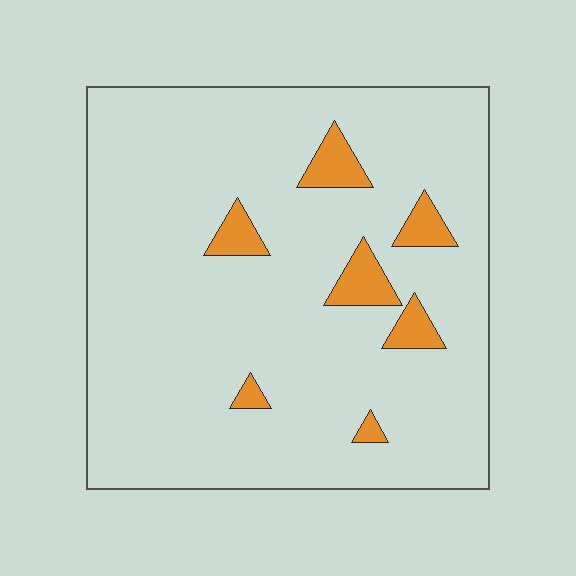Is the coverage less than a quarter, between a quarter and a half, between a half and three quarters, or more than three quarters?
Less than a quarter.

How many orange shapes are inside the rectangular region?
7.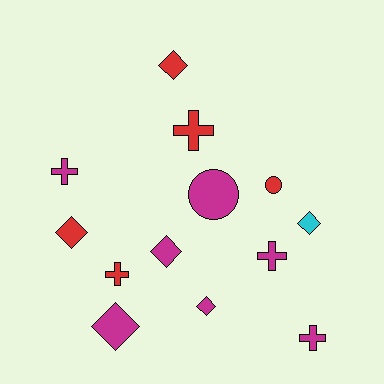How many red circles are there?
There is 1 red circle.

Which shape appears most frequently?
Diamond, with 6 objects.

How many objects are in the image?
There are 13 objects.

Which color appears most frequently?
Magenta, with 7 objects.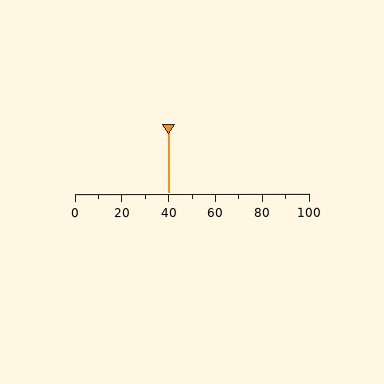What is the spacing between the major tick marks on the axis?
The major ticks are spaced 20 apart.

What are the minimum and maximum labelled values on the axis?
The axis runs from 0 to 100.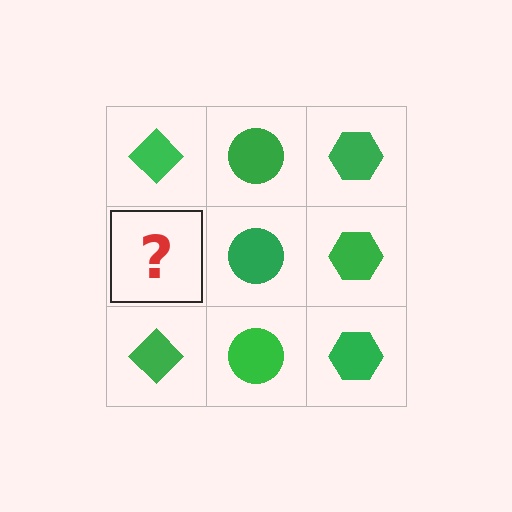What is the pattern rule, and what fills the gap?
The rule is that each column has a consistent shape. The gap should be filled with a green diamond.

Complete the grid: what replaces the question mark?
The question mark should be replaced with a green diamond.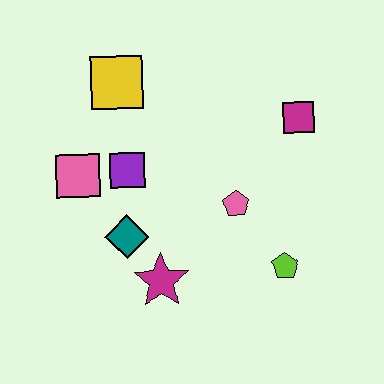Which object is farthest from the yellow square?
The lime pentagon is farthest from the yellow square.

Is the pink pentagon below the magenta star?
No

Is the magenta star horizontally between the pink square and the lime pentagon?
Yes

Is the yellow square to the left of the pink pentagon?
Yes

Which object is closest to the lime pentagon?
The pink pentagon is closest to the lime pentagon.